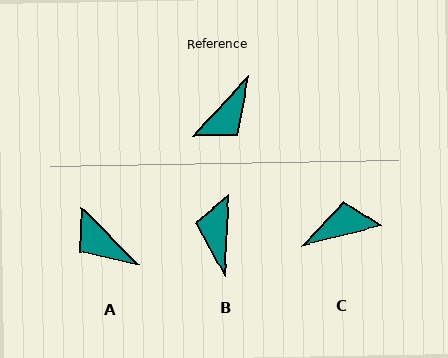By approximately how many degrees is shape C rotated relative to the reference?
Approximately 147 degrees counter-clockwise.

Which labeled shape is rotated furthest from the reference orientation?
C, about 147 degrees away.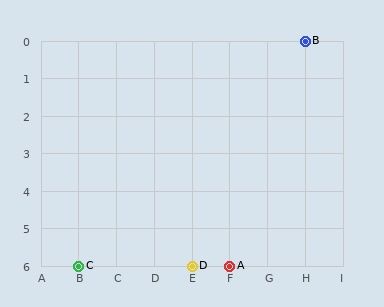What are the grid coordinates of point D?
Point D is at grid coordinates (E, 6).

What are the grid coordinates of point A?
Point A is at grid coordinates (F, 6).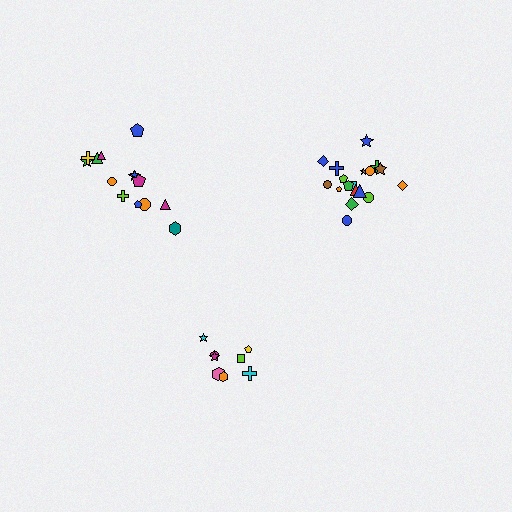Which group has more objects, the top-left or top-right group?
The top-right group.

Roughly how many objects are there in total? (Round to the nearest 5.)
Roughly 40 objects in total.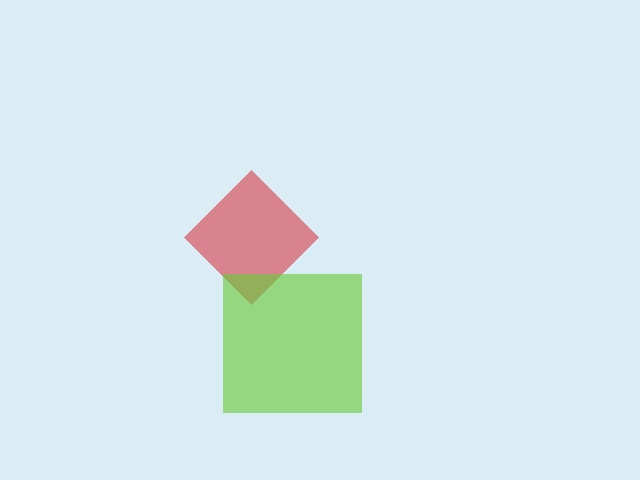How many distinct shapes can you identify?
There are 2 distinct shapes: a red diamond, a lime square.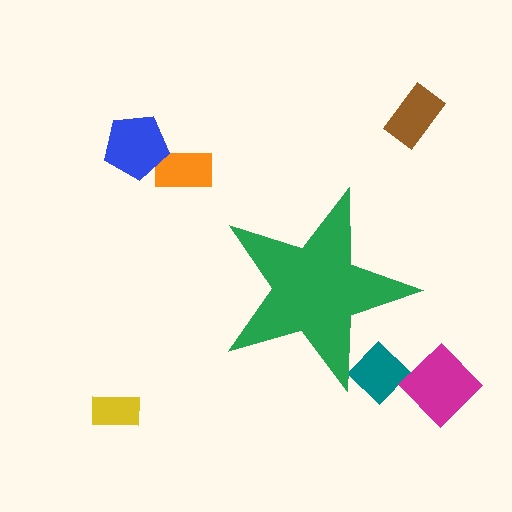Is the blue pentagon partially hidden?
No, the blue pentagon is fully visible.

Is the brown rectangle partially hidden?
No, the brown rectangle is fully visible.